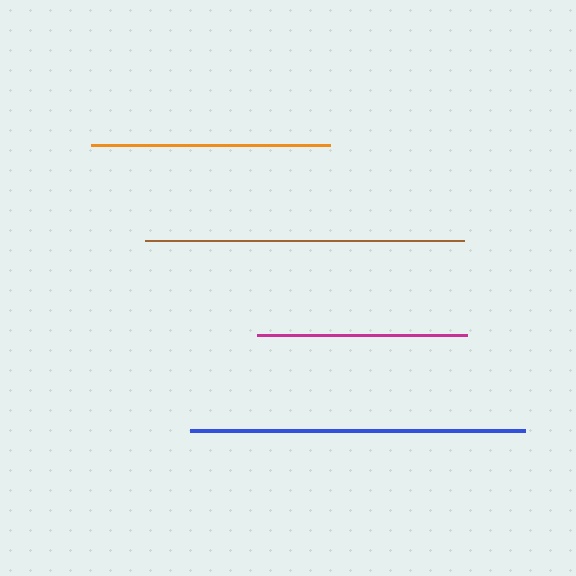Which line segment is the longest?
The blue line is the longest at approximately 335 pixels.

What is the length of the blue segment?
The blue segment is approximately 335 pixels long.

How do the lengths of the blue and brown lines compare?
The blue and brown lines are approximately the same length.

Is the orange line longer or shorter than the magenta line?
The orange line is longer than the magenta line.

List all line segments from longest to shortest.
From longest to shortest: blue, brown, orange, magenta.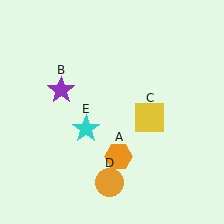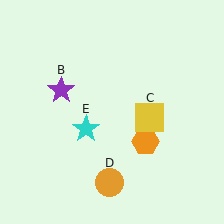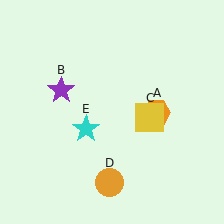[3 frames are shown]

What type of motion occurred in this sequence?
The orange hexagon (object A) rotated counterclockwise around the center of the scene.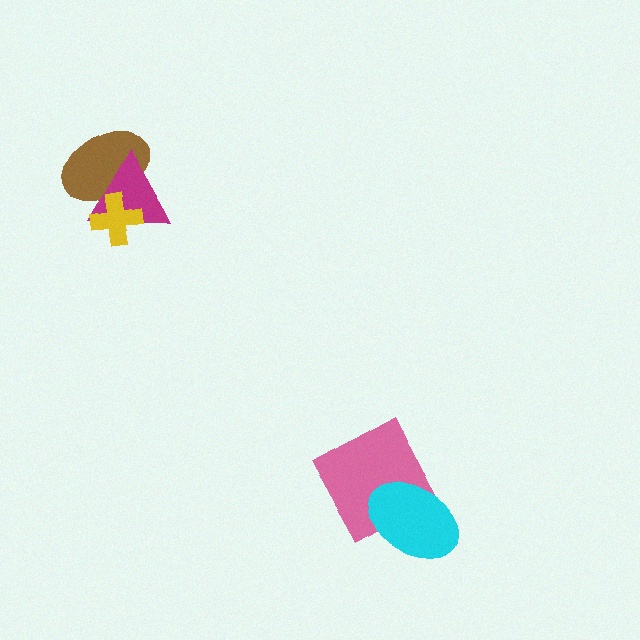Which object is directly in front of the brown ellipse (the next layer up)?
The magenta triangle is directly in front of the brown ellipse.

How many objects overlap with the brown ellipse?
2 objects overlap with the brown ellipse.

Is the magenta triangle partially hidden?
Yes, it is partially covered by another shape.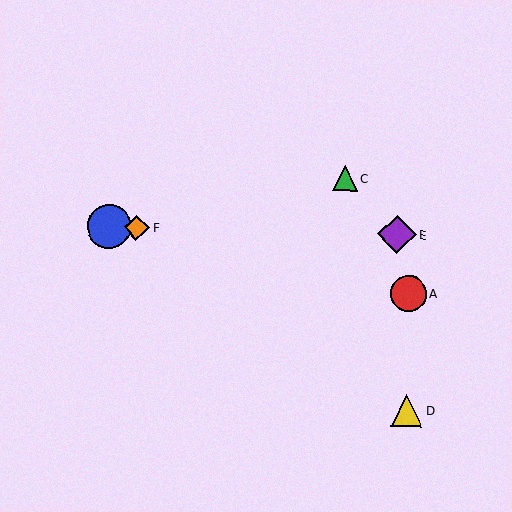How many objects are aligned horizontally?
3 objects (B, E, F) are aligned horizontally.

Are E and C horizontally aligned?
No, E is at y≈234 and C is at y≈178.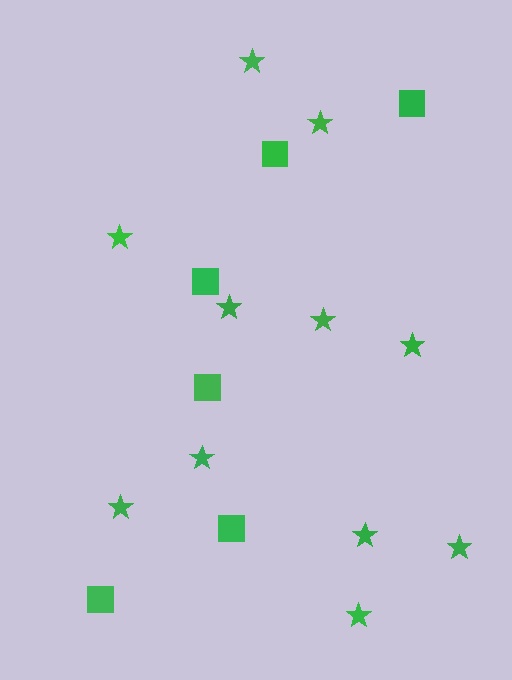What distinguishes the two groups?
There are 2 groups: one group of stars (11) and one group of squares (6).